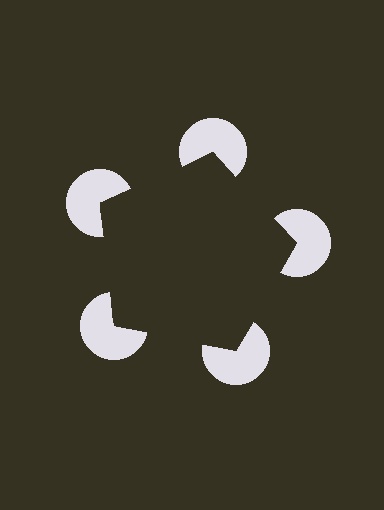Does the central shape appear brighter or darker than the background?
It typically appears slightly darker than the background, even though no actual brightness change is drawn.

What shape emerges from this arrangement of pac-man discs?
An illusory pentagon — its edges are inferred from the aligned wedge cuts in the pac-man discs, not physically drawn.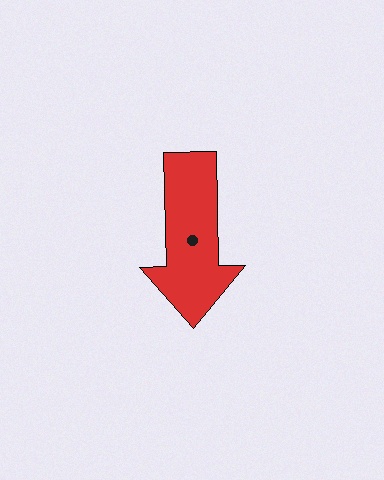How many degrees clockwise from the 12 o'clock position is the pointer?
Approximately 179 degrees.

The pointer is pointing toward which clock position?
Roughly 6 o'clock.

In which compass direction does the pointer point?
South.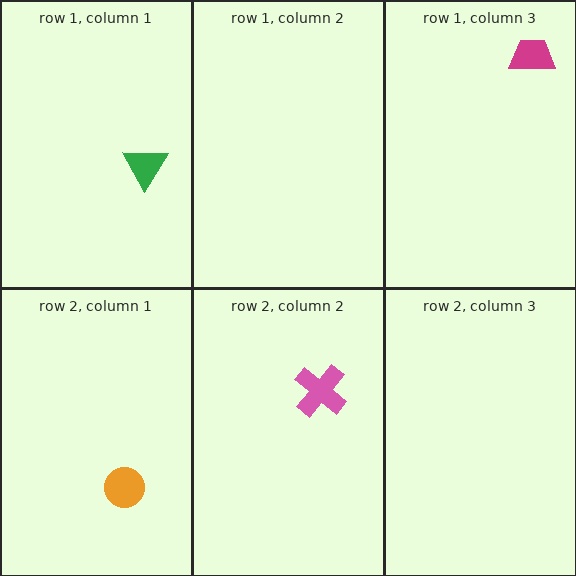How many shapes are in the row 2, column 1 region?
1.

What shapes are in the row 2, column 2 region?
The pink cross.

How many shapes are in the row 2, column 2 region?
1.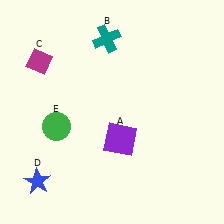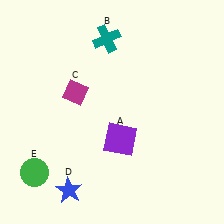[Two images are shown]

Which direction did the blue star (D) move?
The blue star (D) moved right.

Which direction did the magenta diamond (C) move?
The magenta diamond (C) moved right.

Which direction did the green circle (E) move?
The green circle (E) moved down.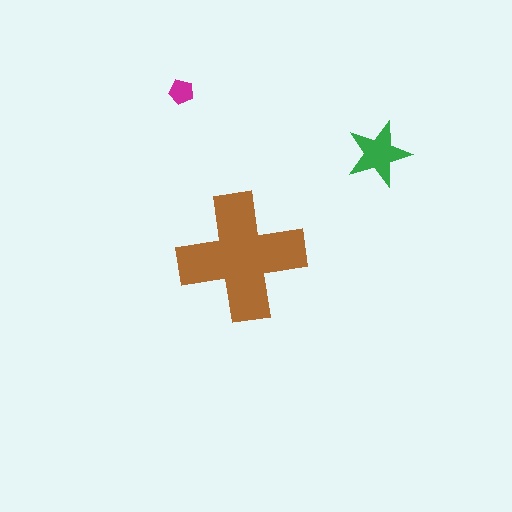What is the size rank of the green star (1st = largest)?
2nd.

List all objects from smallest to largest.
The magenta pentagon, the green star, the brown cross.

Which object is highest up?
The magenta pentagon is topmost.